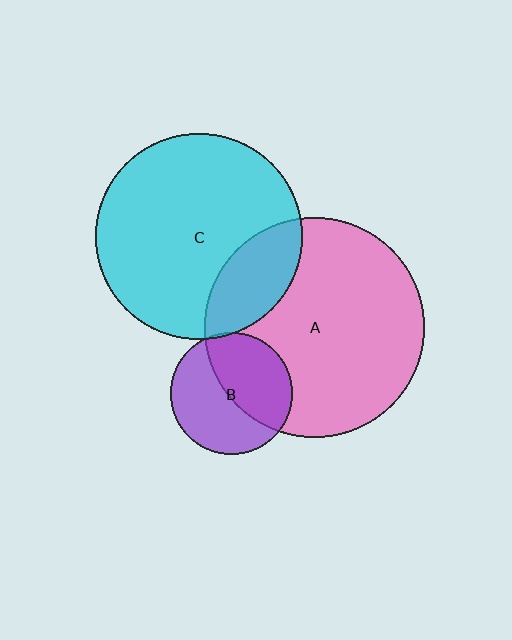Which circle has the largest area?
Circle A (pink).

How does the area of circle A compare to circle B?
Approximately 3.2 times.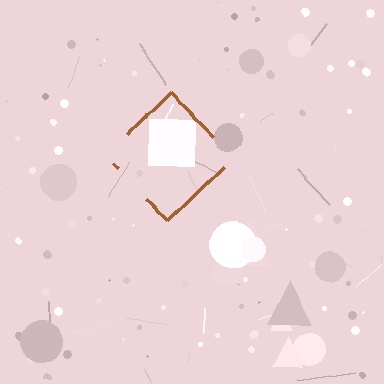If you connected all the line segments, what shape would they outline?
They would outline a diamond.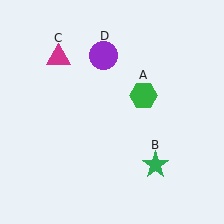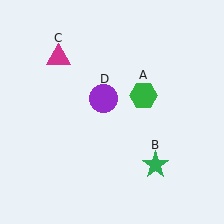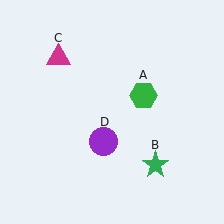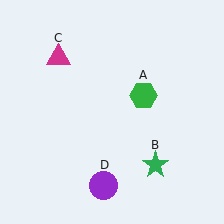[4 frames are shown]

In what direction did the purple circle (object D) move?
The purple circle (object D) moved down.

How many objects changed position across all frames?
1 object changed position: purple circle (object D).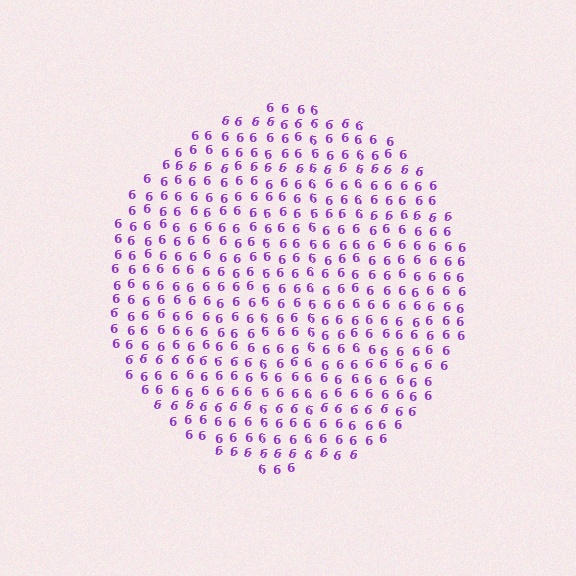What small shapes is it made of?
It is made of small digit 6's.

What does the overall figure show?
The overall figure shows a circle.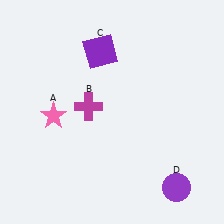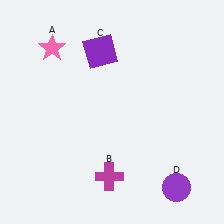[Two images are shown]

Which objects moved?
The objects that moved are: the pink star (A), the magenta cross (B).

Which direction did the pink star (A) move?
The pink star (A) moved up.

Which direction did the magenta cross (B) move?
The magenta cross (B) moved down.